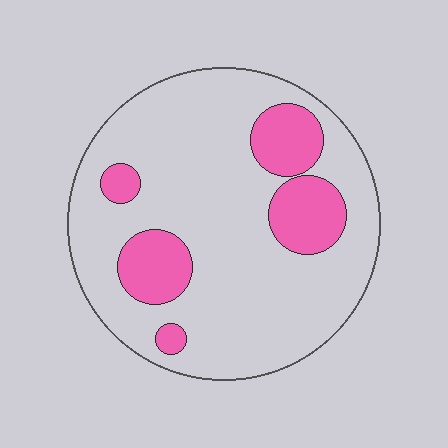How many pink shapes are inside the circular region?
5.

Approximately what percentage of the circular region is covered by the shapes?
Approximately 20%.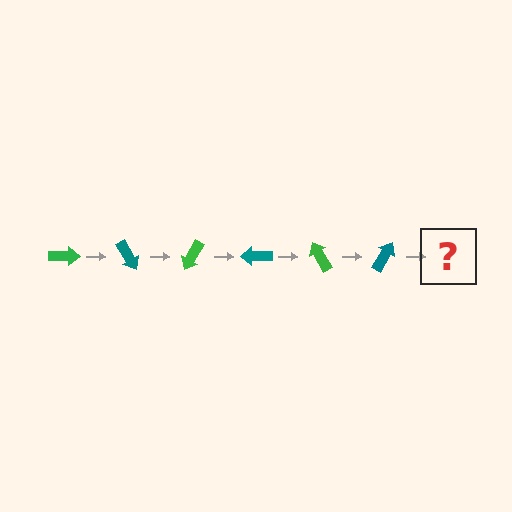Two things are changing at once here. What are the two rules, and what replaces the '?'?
The two rules are that it rotates 60 degrees each step and the color cycles through green and teal. The '?' should be a green arrow, rotated 360 degrees from the start.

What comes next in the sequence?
The next element should be a green arrow, rotated 360 degrees from the start.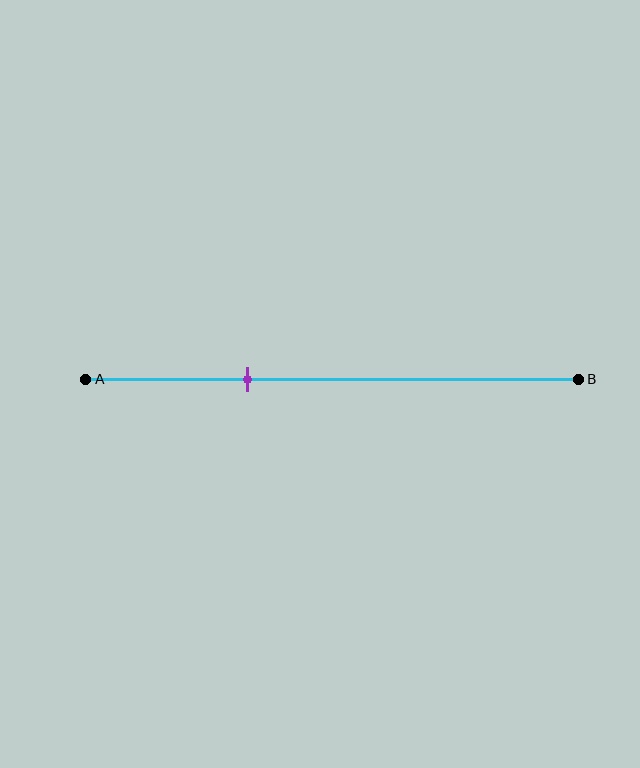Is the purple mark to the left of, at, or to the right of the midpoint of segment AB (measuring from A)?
The purple mark is to the left of the midpoint of segment AB.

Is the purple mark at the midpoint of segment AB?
No, the mark is at about 35% from A, not at the 50% midpoint.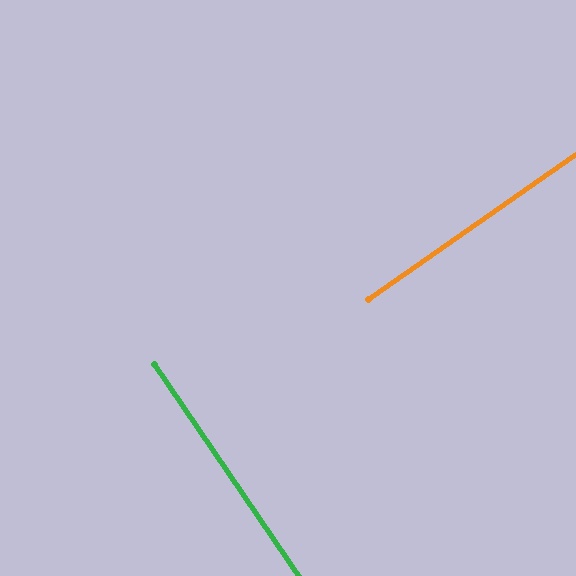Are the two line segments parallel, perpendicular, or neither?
Perpendicular — they meet at approximately 89°.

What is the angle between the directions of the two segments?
Approximately 89 degrees.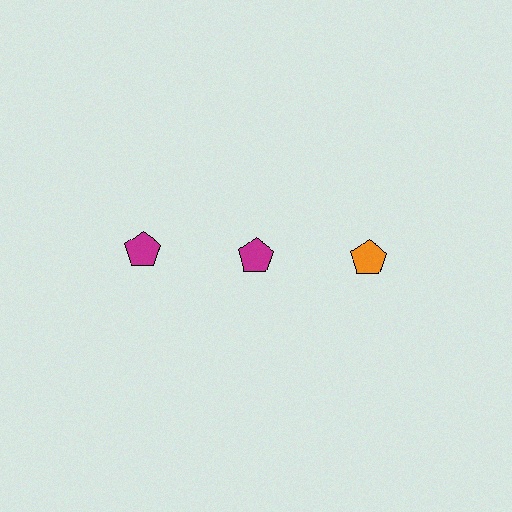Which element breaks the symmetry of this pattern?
The orange pentagon in the top row, center column breaks the symmetry. All other shapes are magenta pentagons.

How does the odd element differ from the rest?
It has a different color: orange instead of magenta.